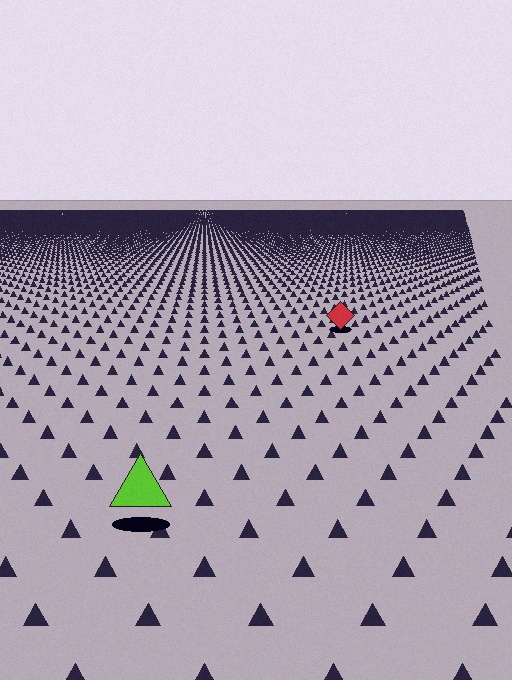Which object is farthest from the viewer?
The red diamond is farthest from the viewer. It appears smaller and the ground texture around it is denser.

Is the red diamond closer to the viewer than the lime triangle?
No. The lime triangle is closer — you can tell from the texture gradient: the ground texture is coarser near it.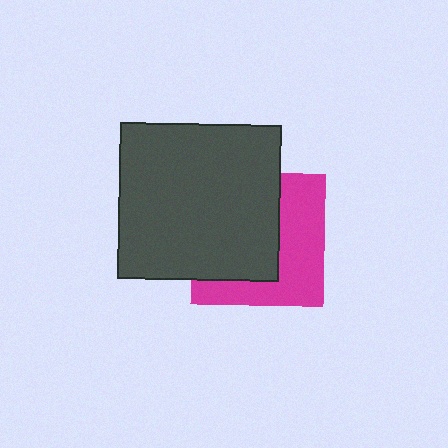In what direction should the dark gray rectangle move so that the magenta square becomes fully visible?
The dark gray rectangle should move left. That is the shortest direction to clear the overlap and leave the magenta square fully visible.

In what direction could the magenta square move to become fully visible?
The magenta square could move right. That would shift it out from behind the dark gray rectangle entirely.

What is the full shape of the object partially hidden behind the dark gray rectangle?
The partially hidden object is a magenta square.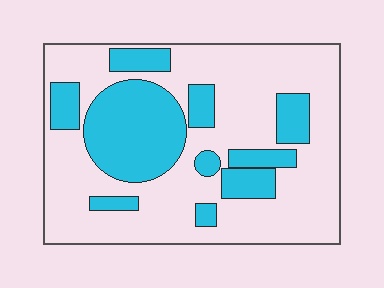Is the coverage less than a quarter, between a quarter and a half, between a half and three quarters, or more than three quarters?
Between a quarter and a half.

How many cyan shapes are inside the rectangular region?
10.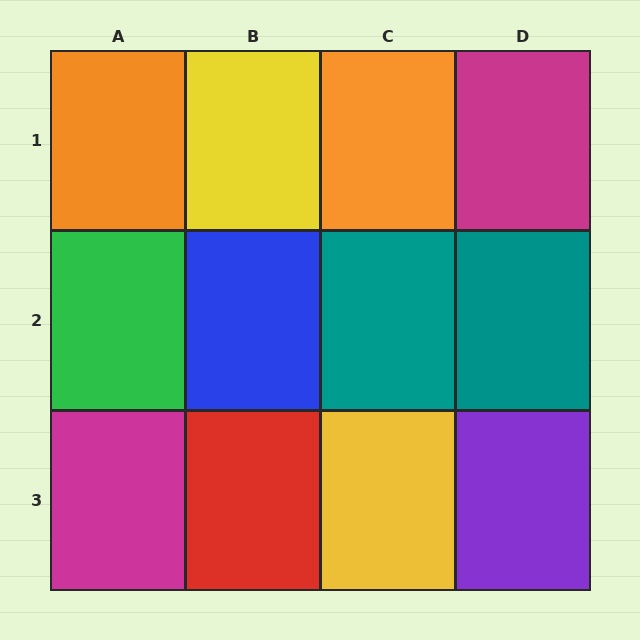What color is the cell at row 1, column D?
Magenta.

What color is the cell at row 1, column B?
Yellow.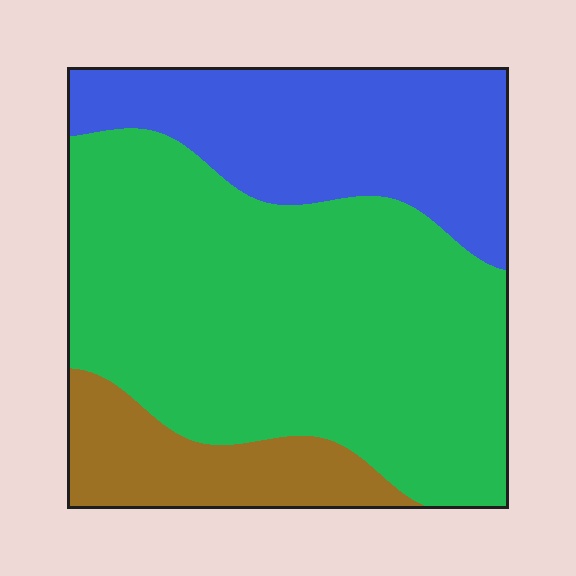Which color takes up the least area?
Brown, at roughly 15%.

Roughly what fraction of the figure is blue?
Blue takes up about one quarter (1/4) of the figure.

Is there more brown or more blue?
Blue.